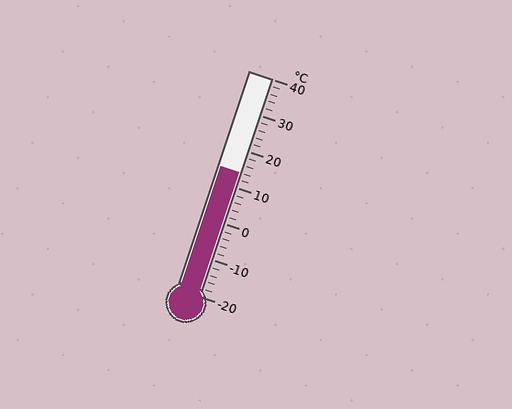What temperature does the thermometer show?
The thermometer shows approximately 14°C.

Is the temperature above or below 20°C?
The temperature is below 20°C.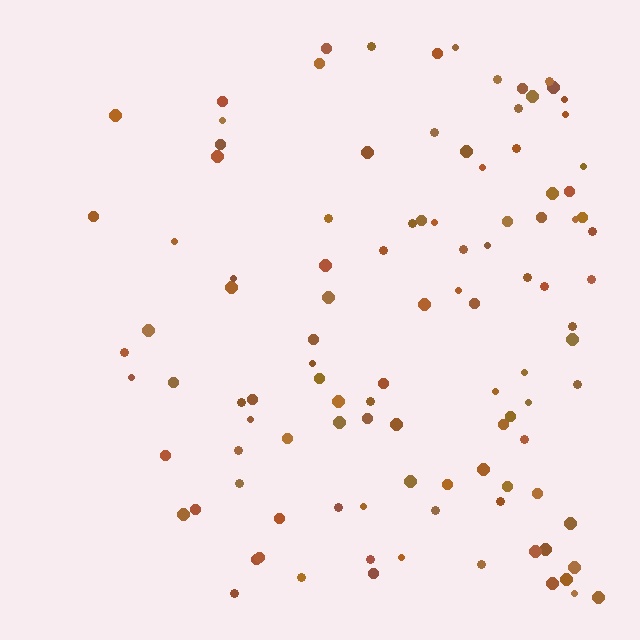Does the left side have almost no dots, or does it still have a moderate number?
Still a moderate number, just noticeably fewer than the right.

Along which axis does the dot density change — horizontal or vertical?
Horizontal.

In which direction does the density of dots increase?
From left to right, with the right side densest.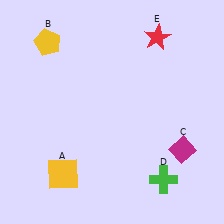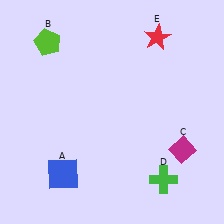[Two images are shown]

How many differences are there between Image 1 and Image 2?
There are 2 differences between the two images.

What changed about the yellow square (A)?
In Image 1, A is yellow. In Image 2, it changed to blue.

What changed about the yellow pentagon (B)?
In Image 1, B is yellow. In Image 2, it changed to lime.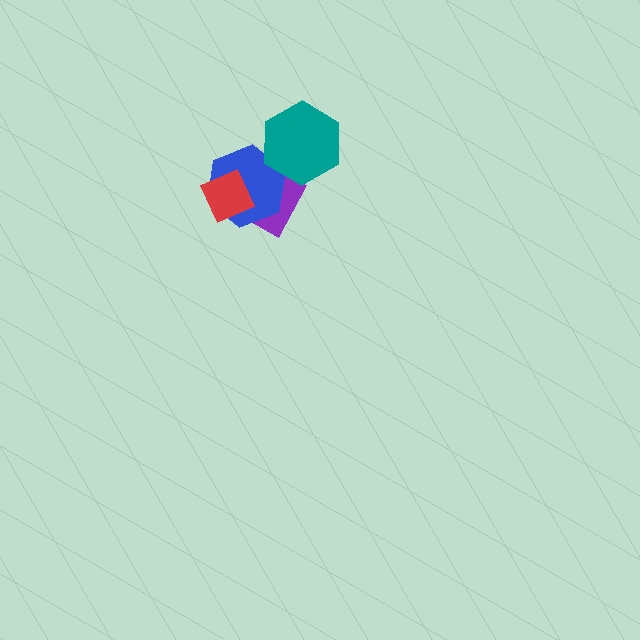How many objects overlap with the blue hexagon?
3 objects overlap with the blue hexagon.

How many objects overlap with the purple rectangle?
2 objects overlap with the purple rectangle.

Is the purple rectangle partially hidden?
Yes, it is partially covered by another shape.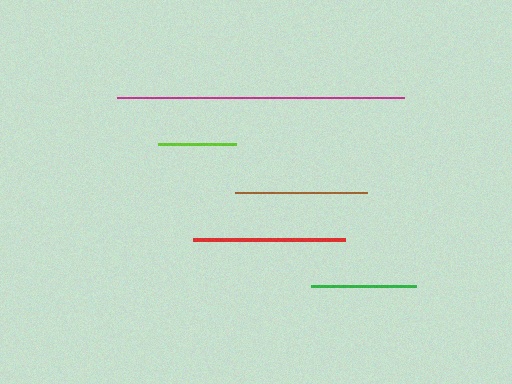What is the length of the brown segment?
The brown segment is approximately 132 pixels long.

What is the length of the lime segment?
The lime segment is approximately 78 pixels long.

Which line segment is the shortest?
The lime line is the shortest at approximately 78 pixels.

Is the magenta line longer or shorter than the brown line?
The magenta line is longer than the brown line.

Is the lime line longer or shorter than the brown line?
The brown line is longer than the lime line.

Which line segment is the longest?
The magenta line is the longest at approximately 287 pixels.